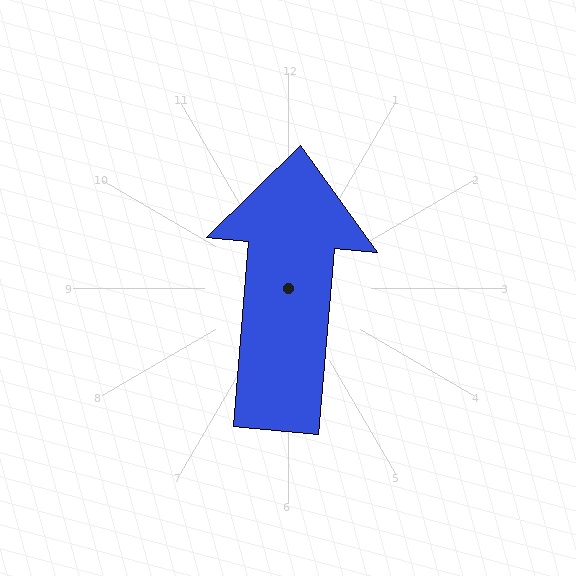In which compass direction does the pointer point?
North.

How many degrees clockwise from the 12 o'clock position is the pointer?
Approximately 5 degrees.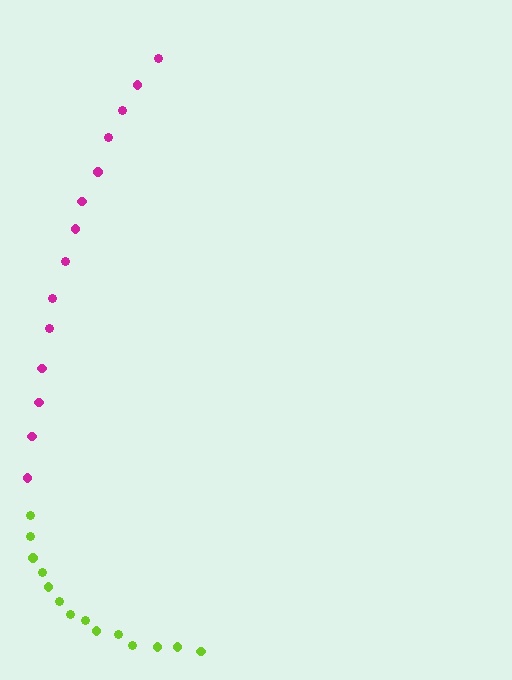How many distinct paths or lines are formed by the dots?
There are 2 distinct paths.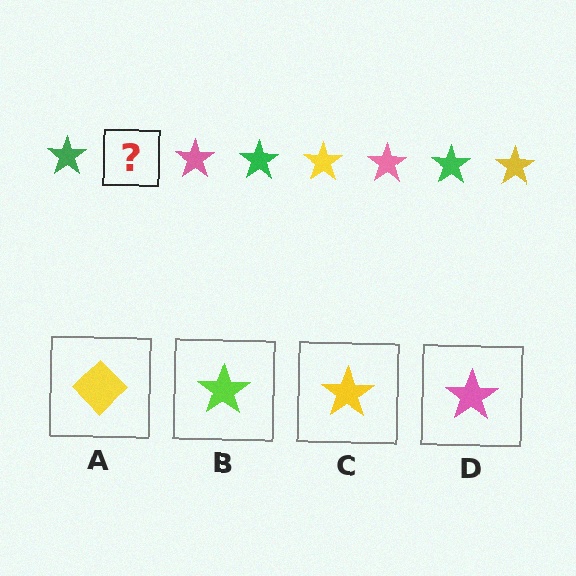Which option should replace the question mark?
Option C.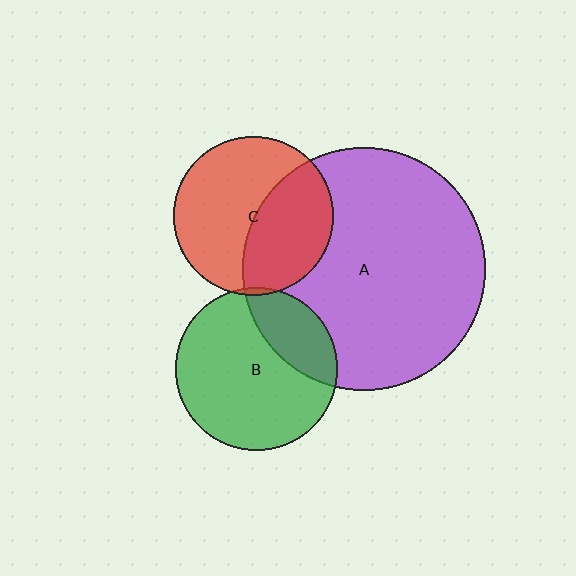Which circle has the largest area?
Circle A (purple).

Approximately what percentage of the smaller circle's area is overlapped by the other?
Approximately 5%.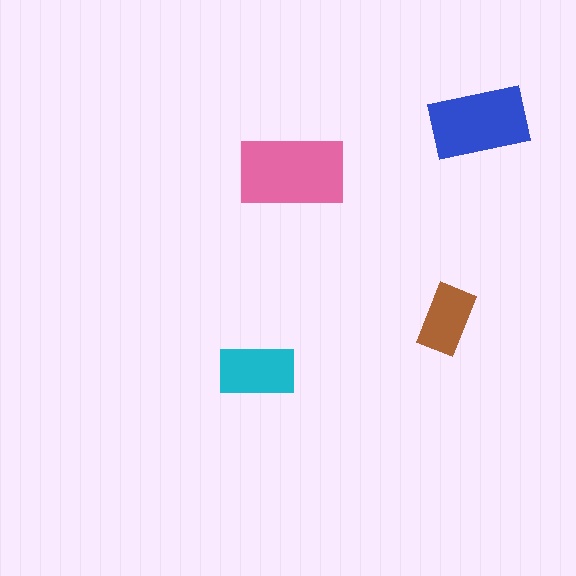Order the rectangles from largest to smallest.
the pink one, the blue one, the cyan one, the brown one.